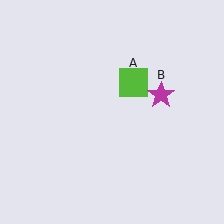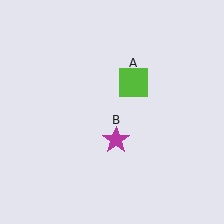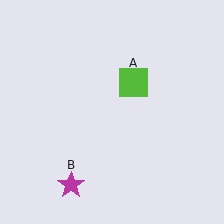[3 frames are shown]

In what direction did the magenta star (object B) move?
The magenta star (object B) moved down and to the left.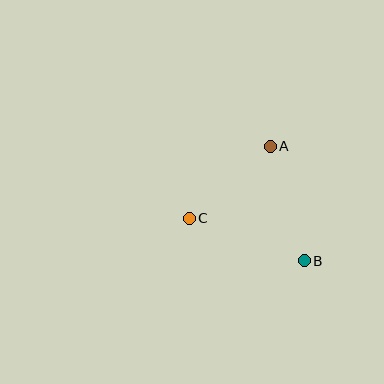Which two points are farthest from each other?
Points B and C are farthest from each other.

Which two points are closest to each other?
Points A and C are closest to each other.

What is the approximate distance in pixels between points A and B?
The distance between A and B is approximately 119 pixels.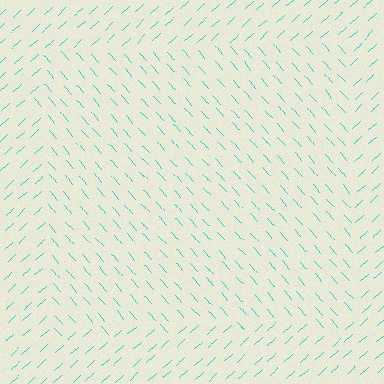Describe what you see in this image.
The image is filled with small cyan line segments. A rectangle region in the image has lines oriented differently from the surrounding lines, creating a visible texture boundary.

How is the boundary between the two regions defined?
The boundary is defined purely by a change in line orientation (approximately 89 degrees difference). All lines are the same color and thickness.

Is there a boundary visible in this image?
Yes, there is a texture boundary formed by a change in line orientation.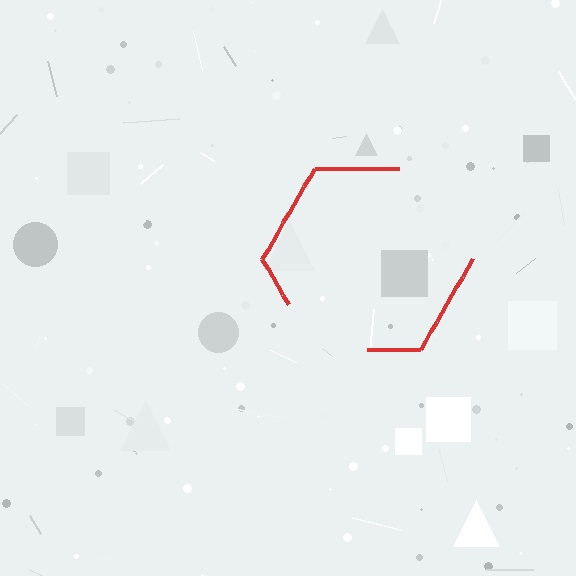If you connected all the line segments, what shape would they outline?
They would outline a hexagon.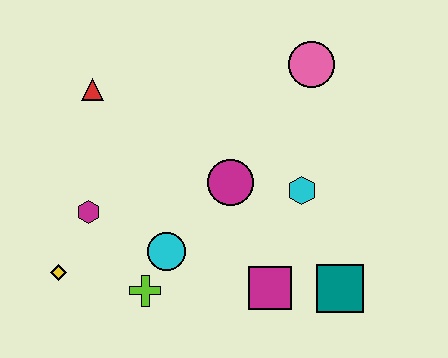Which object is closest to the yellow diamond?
The magenta hexagon is closest to the yellow diamond.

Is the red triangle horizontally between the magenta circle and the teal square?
No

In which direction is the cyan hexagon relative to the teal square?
The cyan hexagon is above the teal square.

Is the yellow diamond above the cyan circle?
No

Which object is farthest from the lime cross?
The pink circle is farthest from the lime cross.